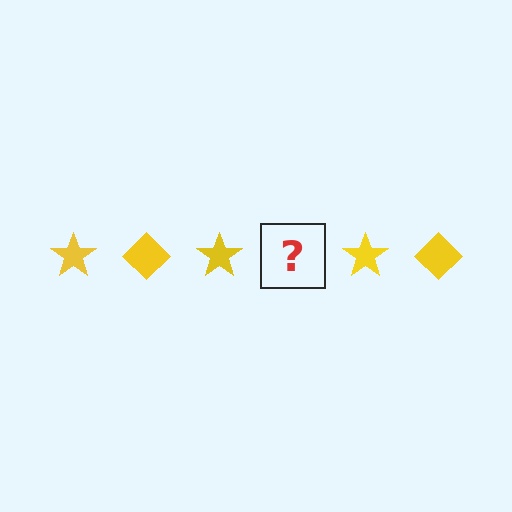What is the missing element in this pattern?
The missing element is a yellow diamond.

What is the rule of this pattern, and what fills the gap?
The rule is that the pattern cycles through star, diamond shapes in yellow. The gap should be filled with a yellow diamond.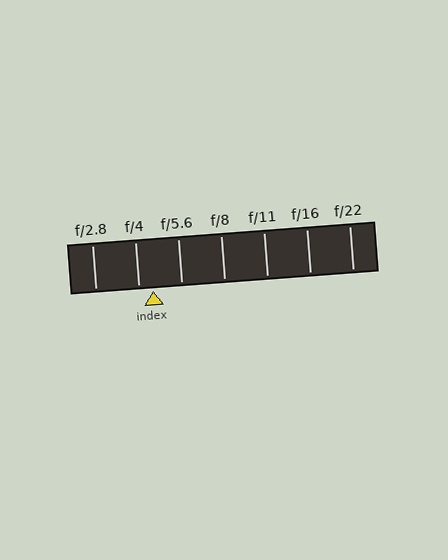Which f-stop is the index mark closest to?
The index mark is closest to f/4.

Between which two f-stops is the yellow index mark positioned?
The index mark is between f/4 and f/5.6.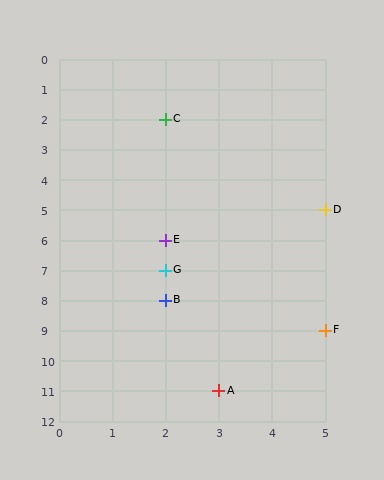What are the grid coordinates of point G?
Point G is at grid coordinates (2, 7).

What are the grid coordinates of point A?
Point A is at grid coordinates (3, 11).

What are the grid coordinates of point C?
Point C is at grid coordinates (2, 2).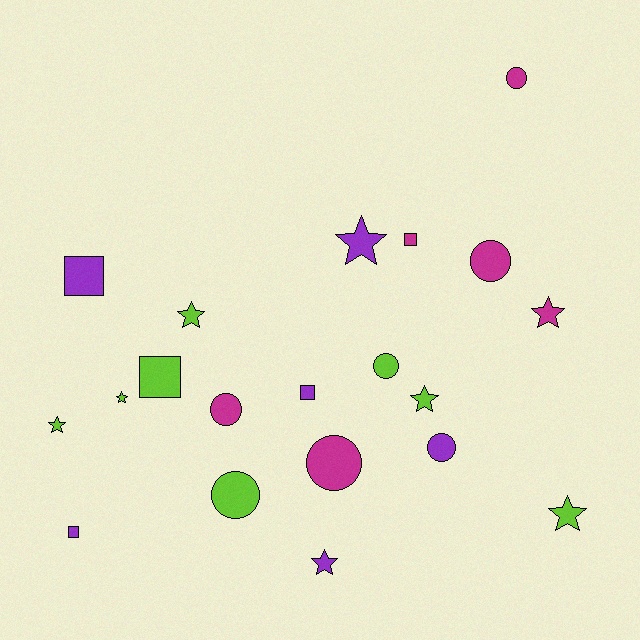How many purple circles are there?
There is 1 purple circle.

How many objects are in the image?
There are 20 objects.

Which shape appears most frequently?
Star, with 8 objects.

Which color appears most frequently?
Lime, with 8 objects.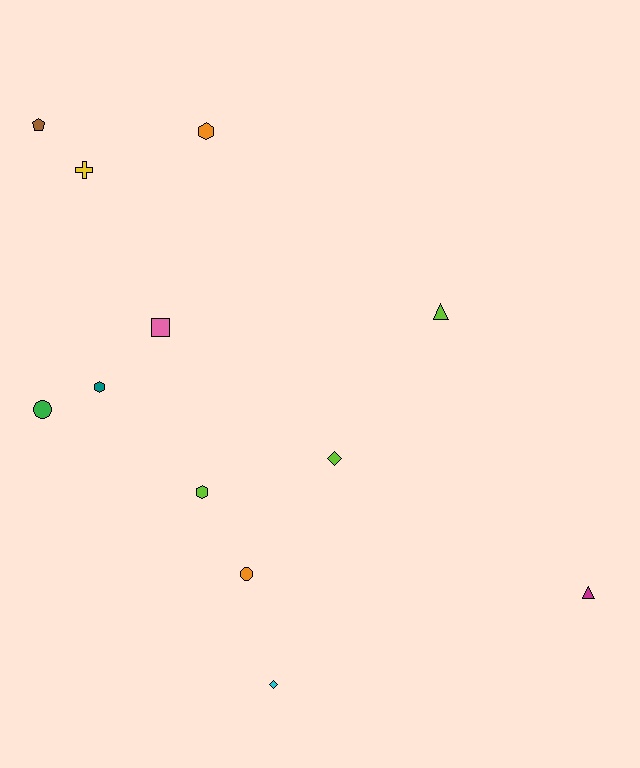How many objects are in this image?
There are 12 objects.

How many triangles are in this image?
There are 2 triangles.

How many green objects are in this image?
There is 1 green object.